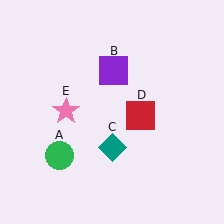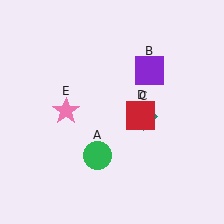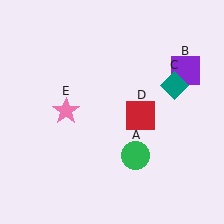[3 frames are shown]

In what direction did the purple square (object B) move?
The purple square (object B) moved right.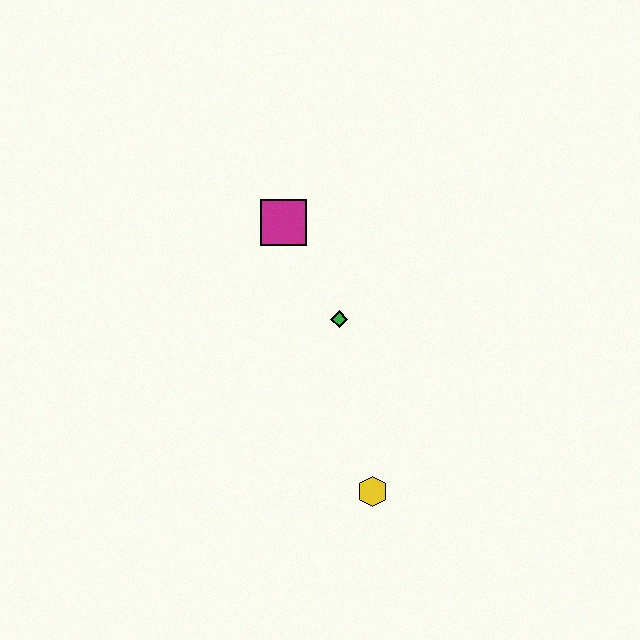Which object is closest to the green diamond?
The magenta square is closest to the green diamond.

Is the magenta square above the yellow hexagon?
Yes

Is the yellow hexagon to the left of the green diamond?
No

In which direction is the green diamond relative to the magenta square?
The green diamond is below the magenta square.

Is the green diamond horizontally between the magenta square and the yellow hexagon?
Yes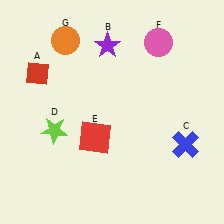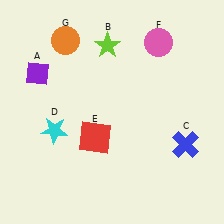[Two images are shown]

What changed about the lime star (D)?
In Image 1, D is lime. In Image 2, it changed to cyan.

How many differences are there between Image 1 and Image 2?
There are 3 differences between the two images.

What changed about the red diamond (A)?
In Image 1, A is red. In Image 2, it changed to purple.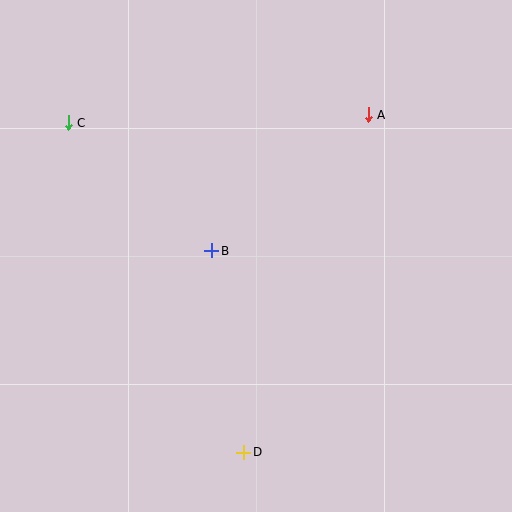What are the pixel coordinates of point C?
Point C is at (68, 123).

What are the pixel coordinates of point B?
Point B is at (212, 251).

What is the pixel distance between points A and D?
The distance between A and D is 360 pixels.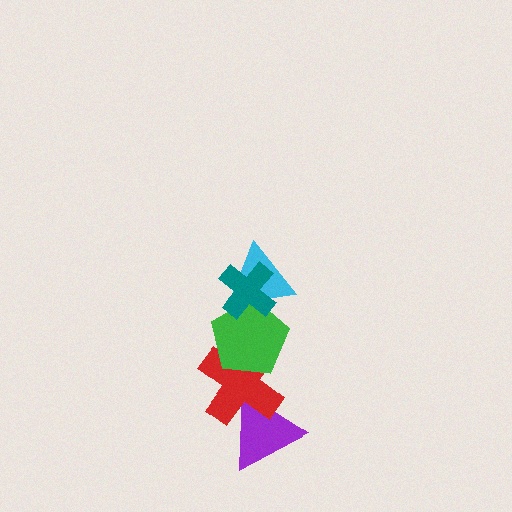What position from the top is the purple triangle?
The purple triangle is 5th from the top.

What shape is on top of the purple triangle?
The red cross is on top of the purple triangle.